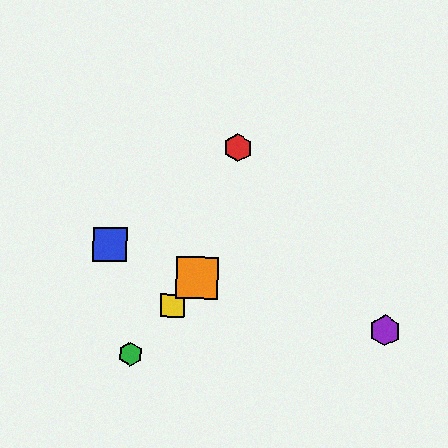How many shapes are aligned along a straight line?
3 shapes (the green hexagon, the yellow square, the orange square) are aligned along a straight line.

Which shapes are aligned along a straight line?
The green hexagon, the yellow square, the orange square are aligned along a straight line.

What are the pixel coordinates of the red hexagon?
The red hexagon is at (238, 148).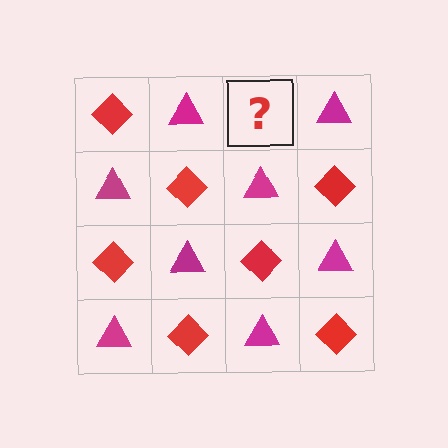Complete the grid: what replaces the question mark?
The question mark should be replaced with a red diamond.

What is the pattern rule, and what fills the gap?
The rule is that it alternates red diamond and magenta triangle in a checkerboard pattern. The gap should be filled with a red diamond.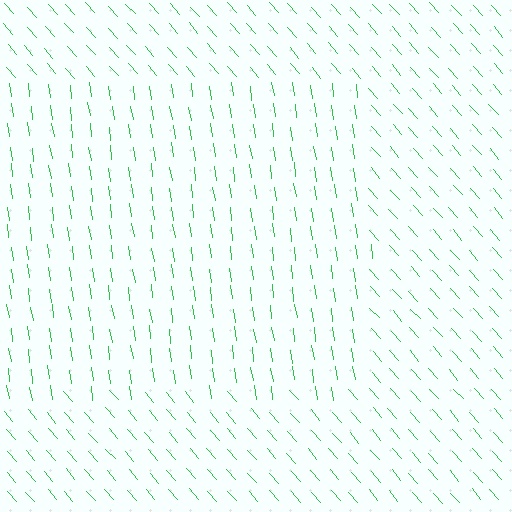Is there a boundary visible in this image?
Yes, there is a texture boundary formed by a change in line orientation.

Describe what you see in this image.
The image is filled with small green line segments. A rectangle region in the image has lines oriented differently from the surrounding lines, creating a visible texture boundary.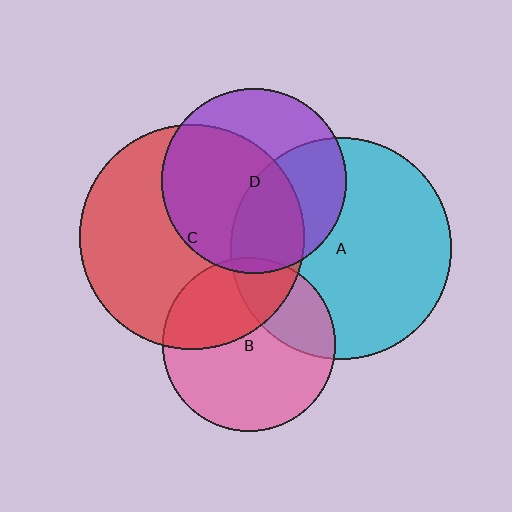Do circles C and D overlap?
Yes.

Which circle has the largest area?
Circle C (red).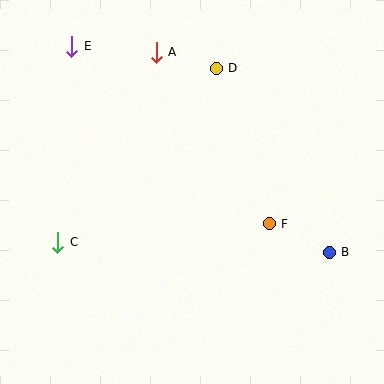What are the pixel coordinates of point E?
Point E is at (72, 46).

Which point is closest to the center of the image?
Point F at (269, 224) is closest to the center.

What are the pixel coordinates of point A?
Point A is at (156, 52).